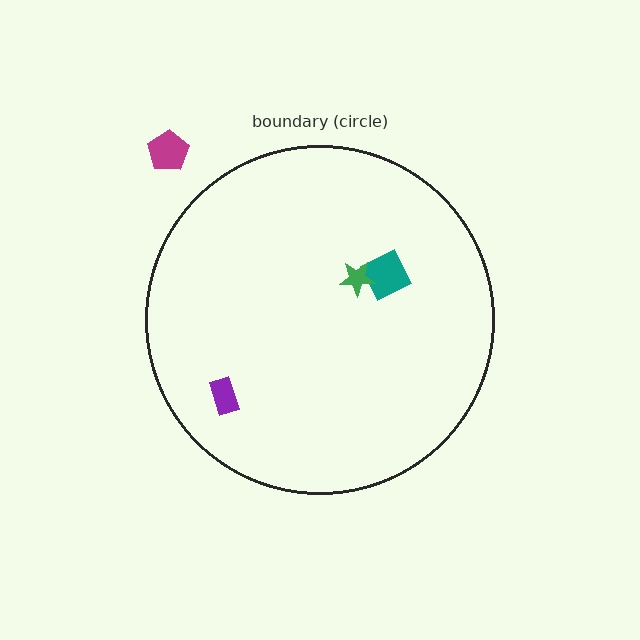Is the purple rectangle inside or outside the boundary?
Inside.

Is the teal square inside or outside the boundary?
Inside.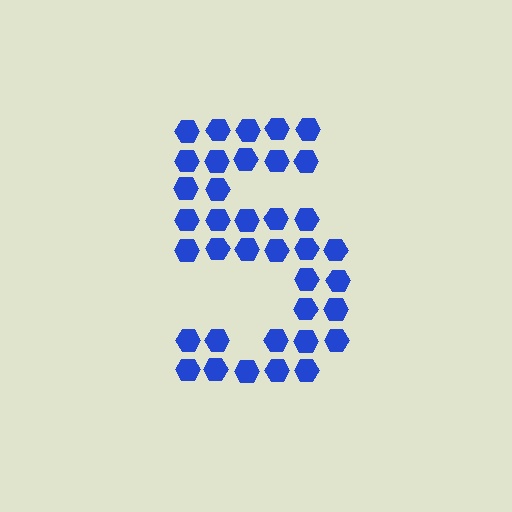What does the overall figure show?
The overall figure shows the digit 5.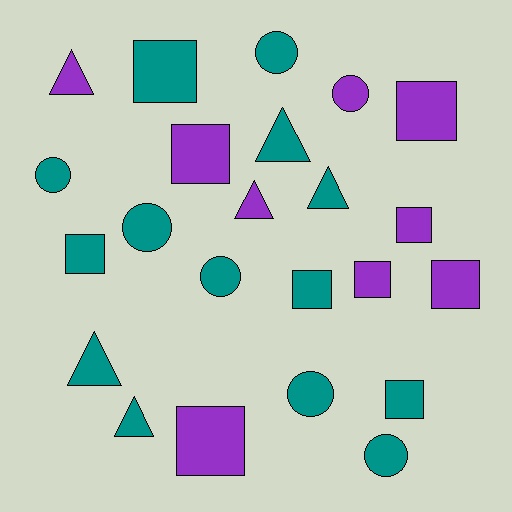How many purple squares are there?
There are 6 purple squares.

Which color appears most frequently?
Teal, with 14 objects.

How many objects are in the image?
There are 23 objects.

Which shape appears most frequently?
Square, with 10 objects.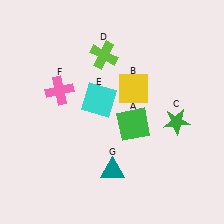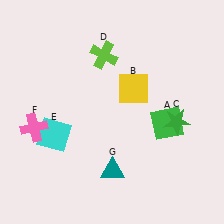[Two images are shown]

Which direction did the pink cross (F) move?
The pink cross (F) moved down.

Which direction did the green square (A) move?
The green square (A) moved right.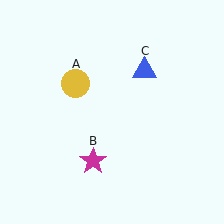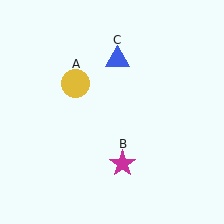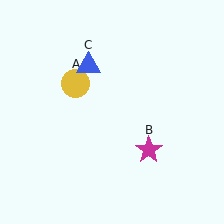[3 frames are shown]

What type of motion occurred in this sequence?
The magenta star (object B), blue triangle (object C) rotated counterclockwise around the center of the scene.